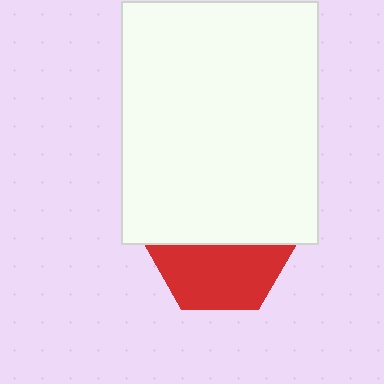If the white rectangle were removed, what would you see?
You would see the complete red hexagon.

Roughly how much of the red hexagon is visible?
About half of it is visible (roughly 47%).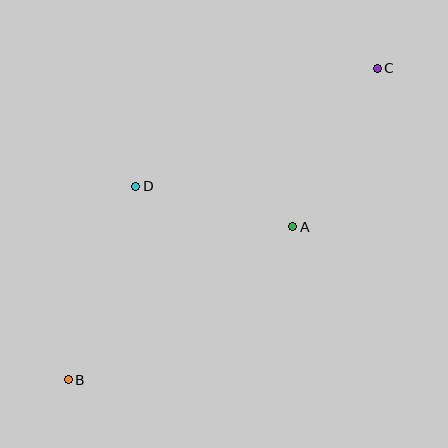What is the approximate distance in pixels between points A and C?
The distance between A and C is approximately 180 pixels.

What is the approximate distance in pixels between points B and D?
The distance between B and D is approximately 205 pixels.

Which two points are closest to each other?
Points A and D are closest to each other.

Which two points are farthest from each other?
Points B and C are farthest from each other.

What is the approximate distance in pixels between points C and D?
The distance between C and D is approximately 269 pixels.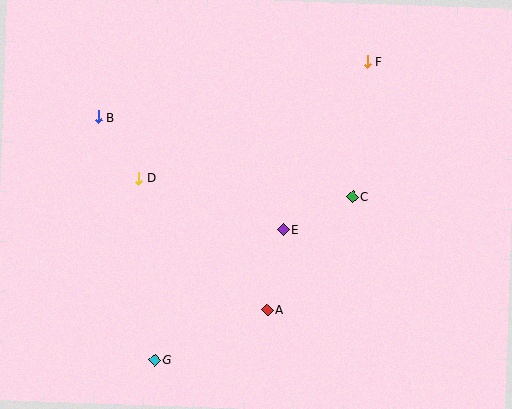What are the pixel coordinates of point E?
Point E is at (284, 230).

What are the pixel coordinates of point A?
Point A is at (267, 310).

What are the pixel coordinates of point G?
Point G is at (155, 360).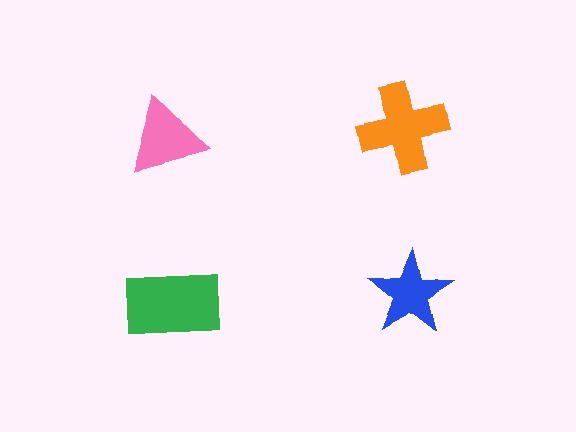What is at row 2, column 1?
A green rectangle.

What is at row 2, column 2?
A blue star.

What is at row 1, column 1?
A pink triangle.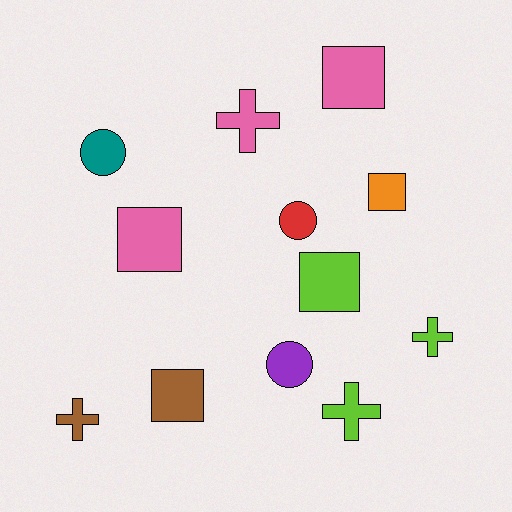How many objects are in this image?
There are 12 objects.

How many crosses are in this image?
There are 4 crosses.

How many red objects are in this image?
There is 1 red object.